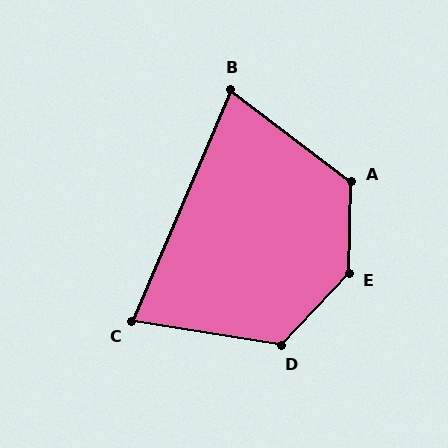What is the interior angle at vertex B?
Approximately 76 degrees (acute).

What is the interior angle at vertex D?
Approximately 124 degrees (obtuse).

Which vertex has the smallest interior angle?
C, at approximately 76 degrees.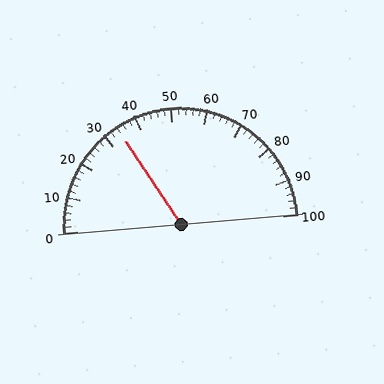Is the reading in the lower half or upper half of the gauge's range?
The reading is in the lower half of the range (0 to 100).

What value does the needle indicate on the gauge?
The needle indicates approximately 34.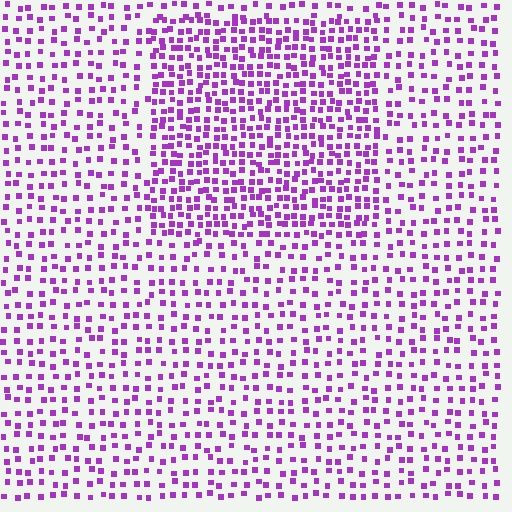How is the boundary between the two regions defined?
The boundary is defined by a change in element density (approximately 1.8x ratio). All elements are the same color, size, and shape.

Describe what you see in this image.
The image contains small purple elements arranged at two different densities. A rectangle-shaped region is visible where the elements are more densely packed than the surrounding area.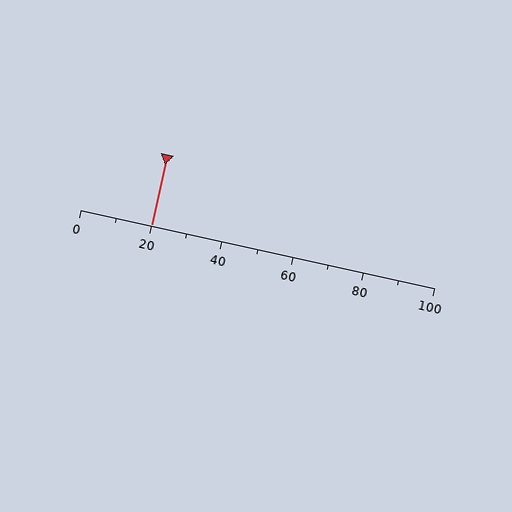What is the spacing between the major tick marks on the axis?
The major ticks are spaced 20 apart.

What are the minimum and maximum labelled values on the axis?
The axis runs from 0 to 100.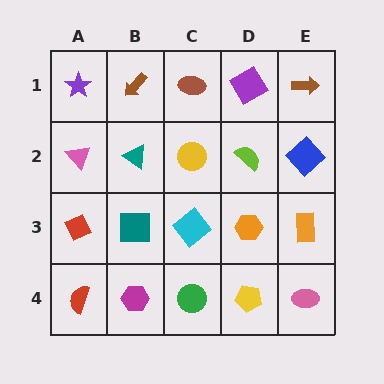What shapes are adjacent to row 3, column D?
A lime semicircle (row 2, column D), a yellow pentagon (row 4, column D), a cyan diamond (row 3, column C), an orange rectangle (row 3, column E).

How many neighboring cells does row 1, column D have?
3.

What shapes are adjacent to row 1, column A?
A pink triangle (row 2, column A), a brown arrow (row 1, column B).